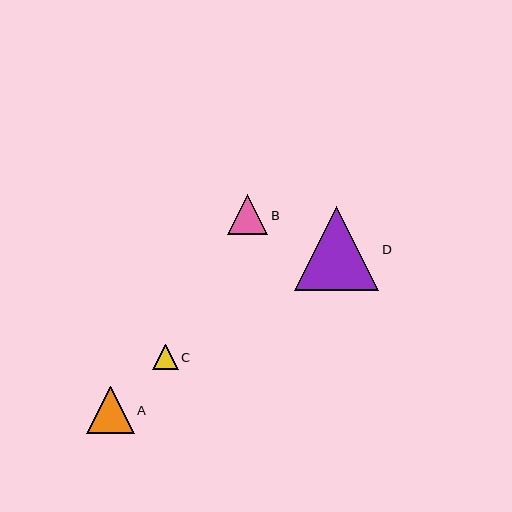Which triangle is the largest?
Triangle D is the largest with a size of approximately 84 pixels.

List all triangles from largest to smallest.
From largest to smallest: D, A, B, C.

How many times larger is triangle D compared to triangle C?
Triangle D is approximately 3.3 times the size of triangle C.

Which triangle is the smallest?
Triangle C is the smallest with a size of approximately 25 pixels.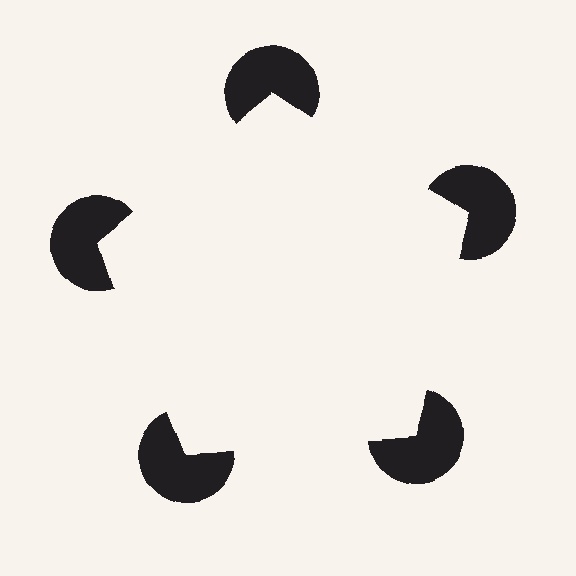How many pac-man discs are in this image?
There are 5 — one at each vertex of the illusory pentagon.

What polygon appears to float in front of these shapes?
An illusory pentagon — its edges are inferred from the aligned wedge cuts in the pac-man discs, not physically drawn.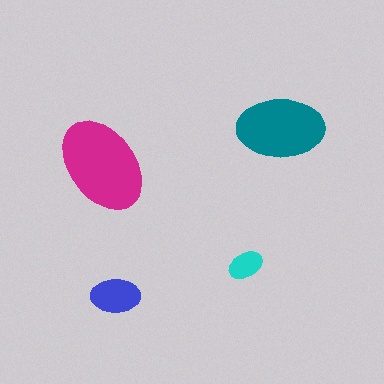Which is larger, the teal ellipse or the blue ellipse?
The teal one.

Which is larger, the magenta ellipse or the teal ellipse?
The magenta one.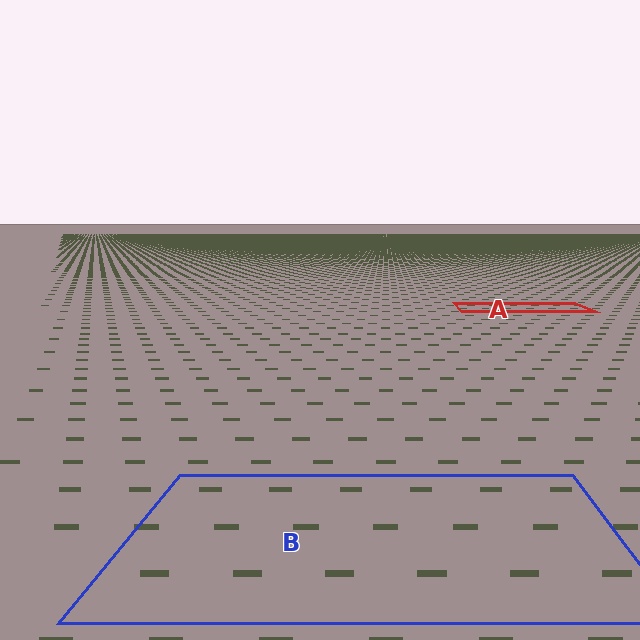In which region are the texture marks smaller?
The texture marks are smaller in region A, because it is farther away.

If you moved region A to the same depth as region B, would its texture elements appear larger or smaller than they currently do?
They would appear larger. At a closer depth, the same texture elements are projected at a bigger on-screen size.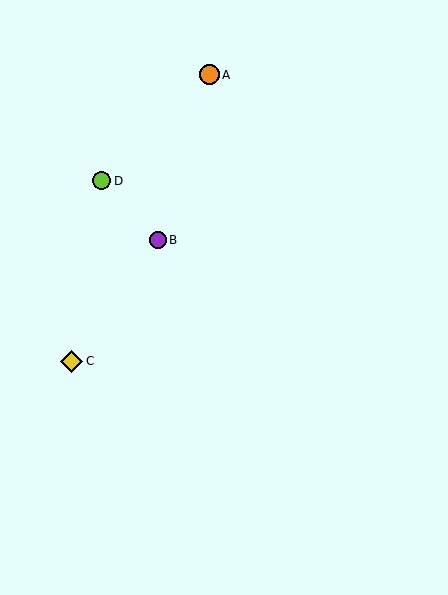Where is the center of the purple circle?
The center of the purple circle is at (158, 240).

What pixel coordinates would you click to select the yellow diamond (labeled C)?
Click at (71, 361) to select the yellow diamond C.